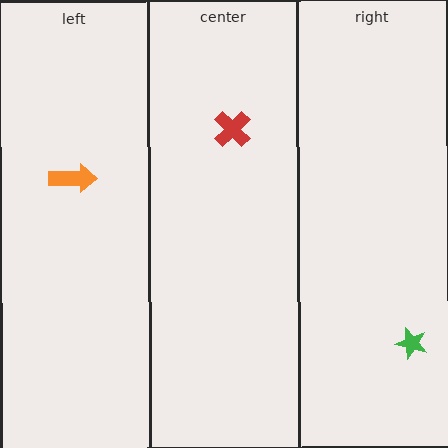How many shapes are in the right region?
1.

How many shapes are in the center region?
1.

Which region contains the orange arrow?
The left region.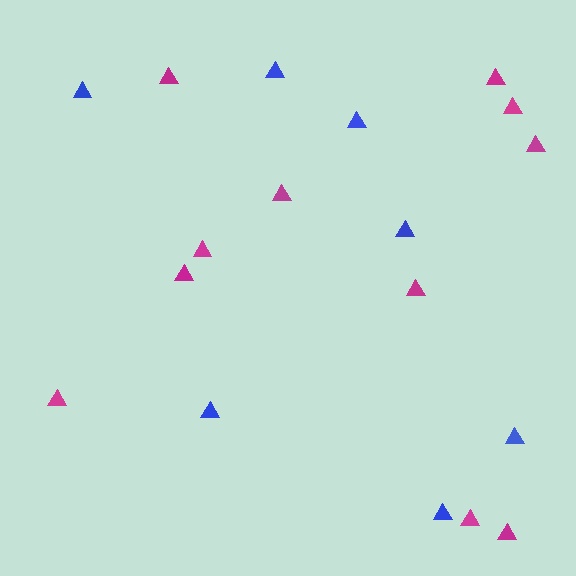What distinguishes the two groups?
There are 2 groups: one group of magenta triangles (11) and one group of blue triangles (7).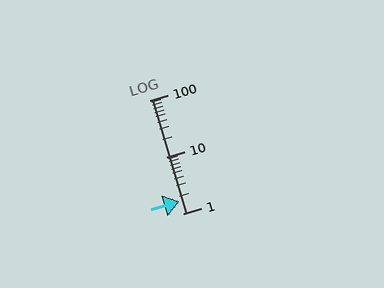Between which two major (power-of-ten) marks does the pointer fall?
The pointer is between 1 and 10.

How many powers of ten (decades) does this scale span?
The scale spans 2 decades, from 1 to 100.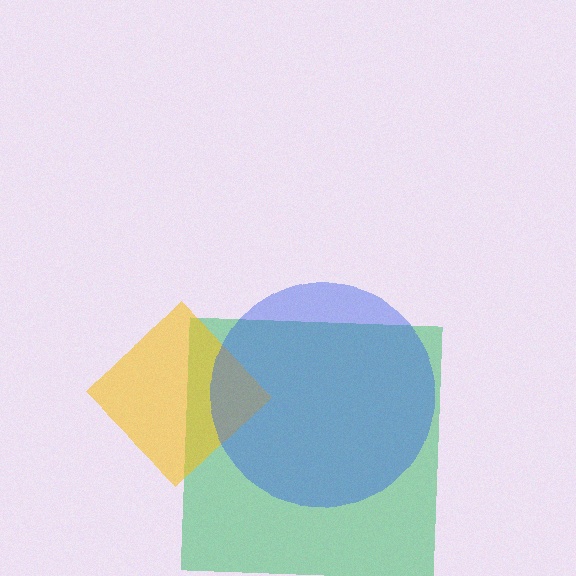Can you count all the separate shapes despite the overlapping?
Yes, there are 3 separate shapes.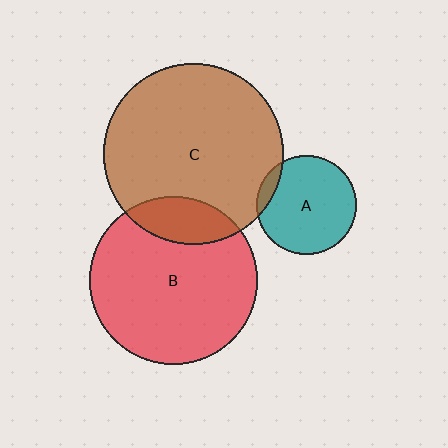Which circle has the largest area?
Circle C (brown).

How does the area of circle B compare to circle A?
Approximately 2.9 times.